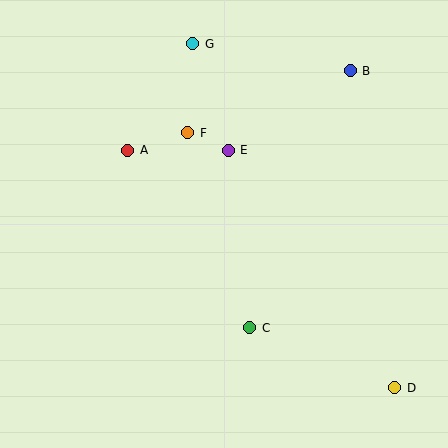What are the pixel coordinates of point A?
Point A is at (128, 150).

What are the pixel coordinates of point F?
Point F is at (188, 133).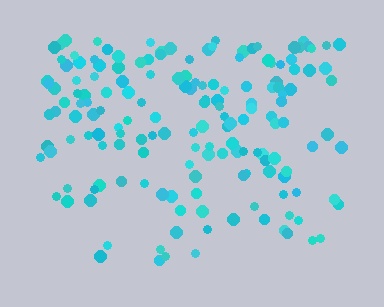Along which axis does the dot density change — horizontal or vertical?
Vertical.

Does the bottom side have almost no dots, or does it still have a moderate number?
Still a moderate number, just noticeably fewer than the top.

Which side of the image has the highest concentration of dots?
The top.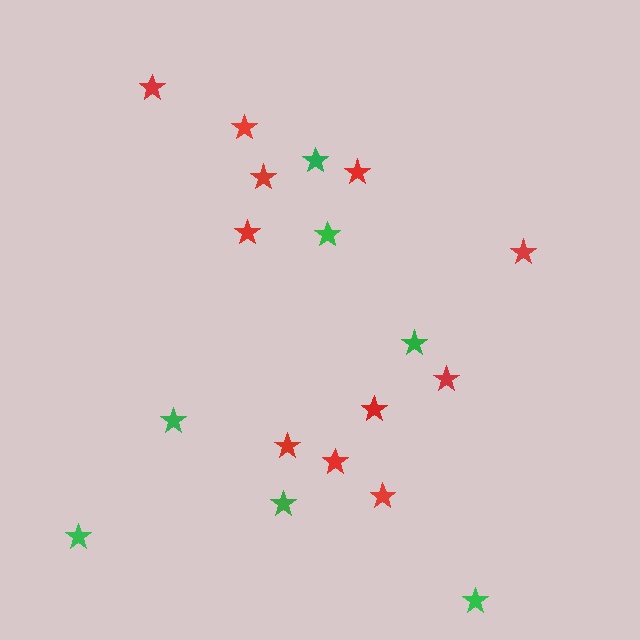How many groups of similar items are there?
There are 2 groups: one group of red stars (11) and one group of green stars (7).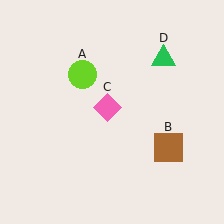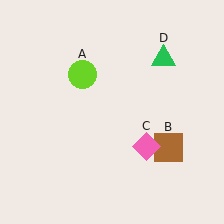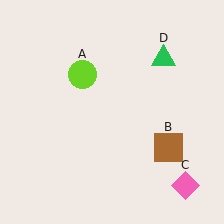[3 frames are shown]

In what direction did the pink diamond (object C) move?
The pink diamond (object C) moved down and to the right.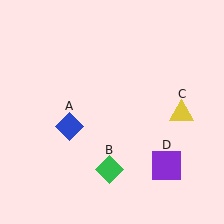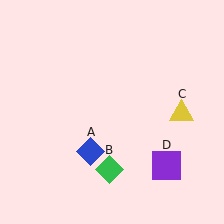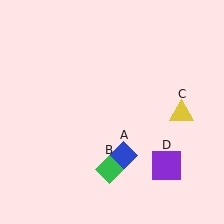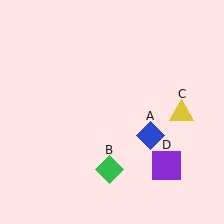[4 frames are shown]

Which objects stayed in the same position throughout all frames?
Green diamond (object B) and yellow triangle (object C) and purple square (object D) remained stationary.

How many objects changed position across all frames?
1 object changed position: blue diamond (object A).